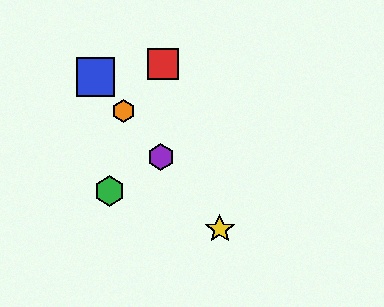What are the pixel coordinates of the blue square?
The blue square is at (96, 77).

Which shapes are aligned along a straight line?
The blue square, the yellow star, the purple hexagon, the orange hexagon are aligned along a straight line.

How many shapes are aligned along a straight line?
4 shapes (the blue square, the yellow star, the purple hexagon, the orange hexagon) are aligned along a straight line.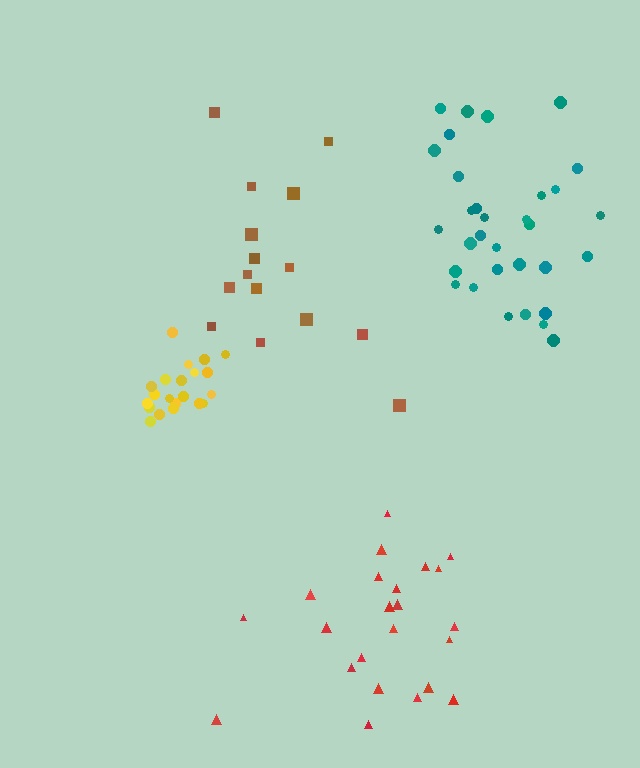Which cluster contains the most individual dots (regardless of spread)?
Teal (32).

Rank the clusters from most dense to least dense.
yellow, red, teal, brown.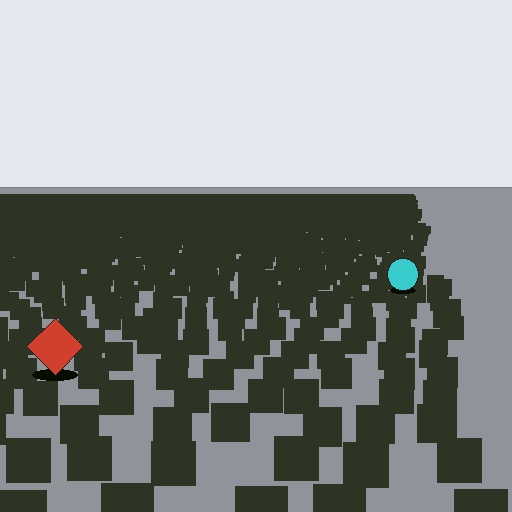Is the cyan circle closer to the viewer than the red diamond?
No. The red diamond is closer — you can tell from the texture gradient: the ground texture is coarser near it.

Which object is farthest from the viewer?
The cyan circle is farthest from the viewer. It appears smaller and the ground texture around it is denser.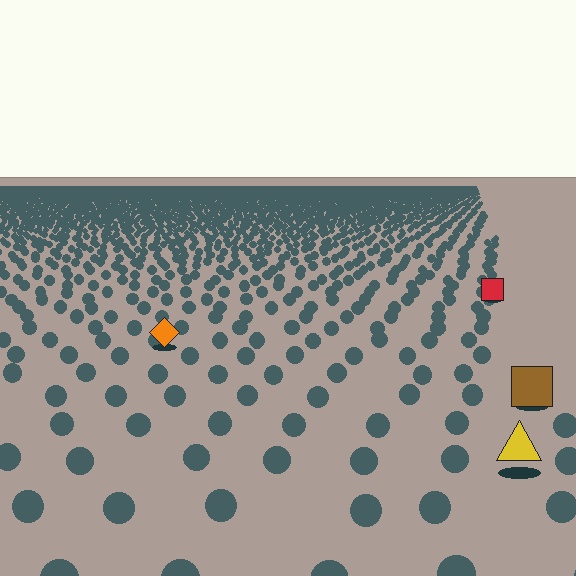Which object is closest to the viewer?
The yellow triangle is closest. The texture marks near it are larger and more spread out.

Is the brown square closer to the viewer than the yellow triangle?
No. The yellow triangle is closer — you can tell from the texture gradient: the ground texture is coarser near it.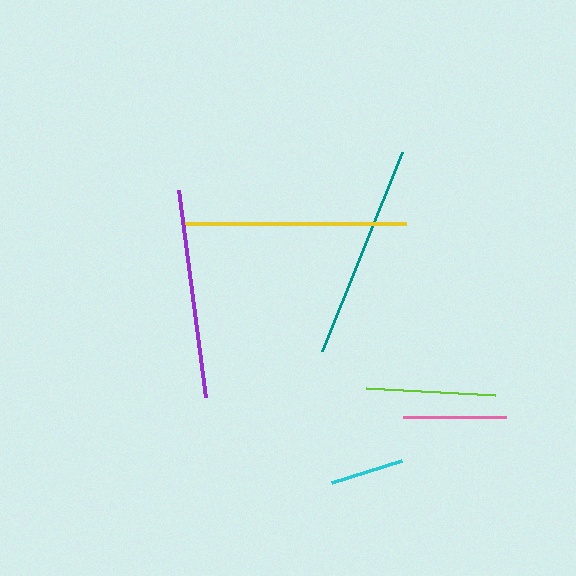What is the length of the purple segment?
The purple segment is approximately 209 pixels long.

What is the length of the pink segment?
The pink segment is approximately 104 pixels long.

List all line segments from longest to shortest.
From longest to shortest: yellow, teal, purple, lime, pink, cyan.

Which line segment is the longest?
The yellow line is the longest at approximately 224 pixels.